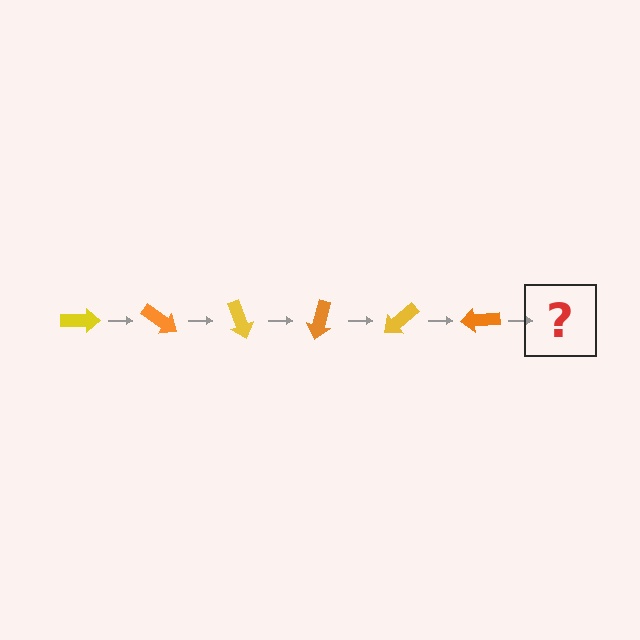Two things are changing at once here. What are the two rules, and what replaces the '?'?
The two rules are that it rotates 35 degrees each step and the color cycles through yellow and orange. The '?' should be a yellow arrow, rotated 210 degrees from the start.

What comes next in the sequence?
The next element should be a yellow arrow, rotated 210 degrees from the start.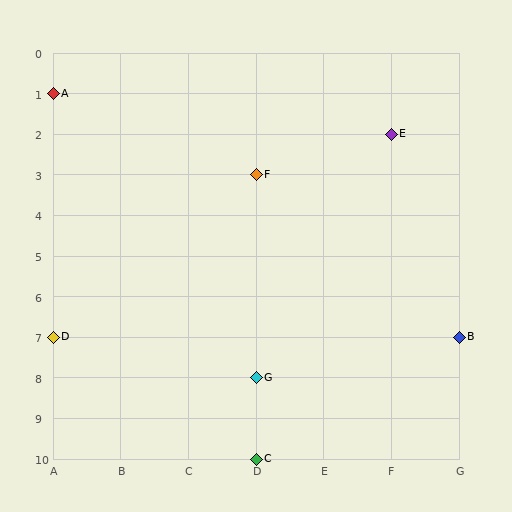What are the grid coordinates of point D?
Point D is at grid coordinates (A, 7).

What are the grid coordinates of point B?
Point B is at grid coordinates (G, 7).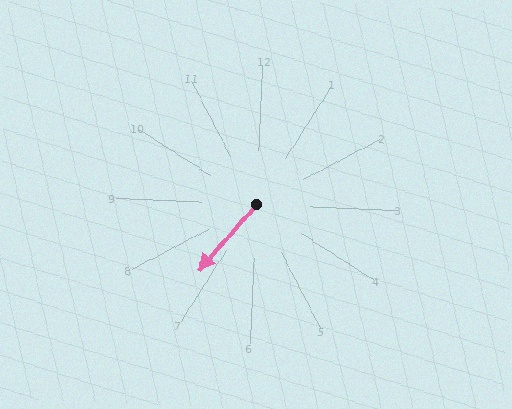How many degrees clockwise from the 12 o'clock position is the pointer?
Approximately 219 degrees.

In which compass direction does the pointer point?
Southwest.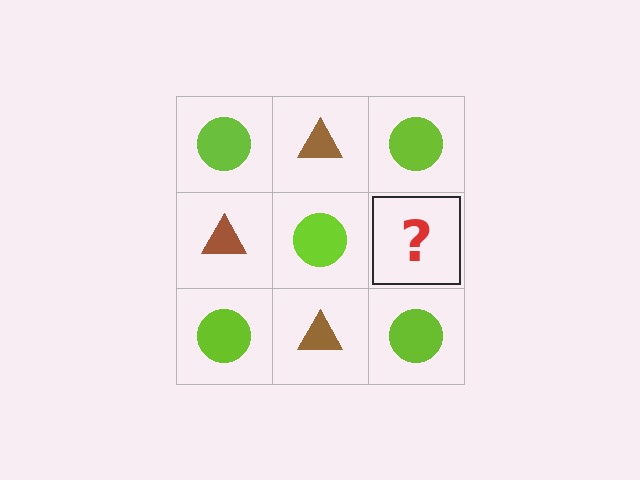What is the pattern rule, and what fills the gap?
The rule is that it alternates lime circle and brown triangle in a checkerboard pattern. The gap should be filled with a brown triangle.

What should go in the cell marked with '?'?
The missing cell should contain a brown triangle.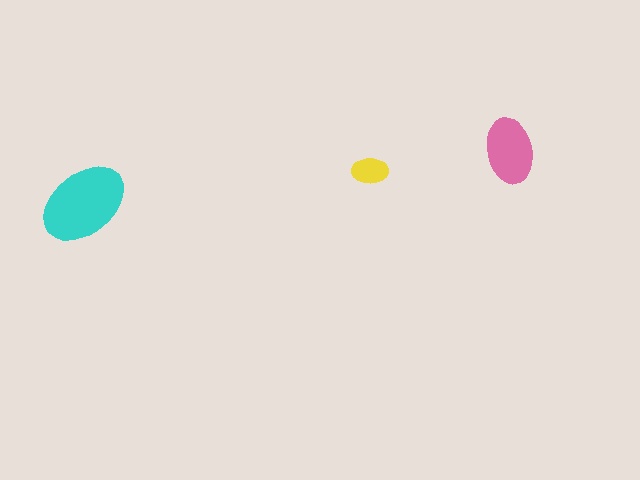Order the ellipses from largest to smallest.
the cyan one, the pink one, the yellow one.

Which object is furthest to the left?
The cyan ellipse is leftmost.